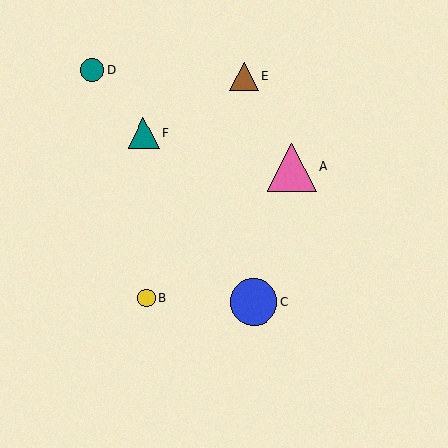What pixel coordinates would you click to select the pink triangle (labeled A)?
Click at (292, 167) to select the pink triangle A.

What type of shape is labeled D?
Shape D is a teal circle.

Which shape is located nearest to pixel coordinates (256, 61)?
The brown triangle (labeled E) at (244, 76) is nearest to that location.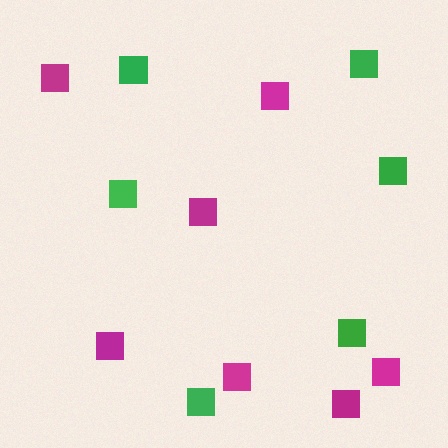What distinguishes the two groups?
There are 2 groups: one group of green squares (6) and one group of magenta squares (7).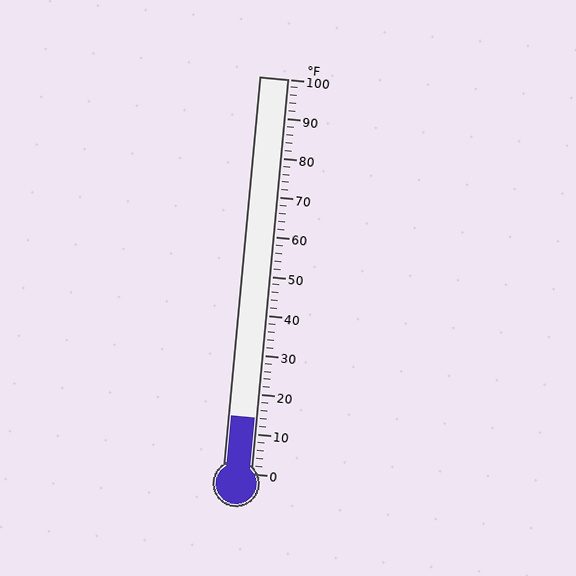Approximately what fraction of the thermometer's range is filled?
The thermometer is filled to approximately 15% of its range.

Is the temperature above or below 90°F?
The temperature is below 90°F.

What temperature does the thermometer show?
The thermometer shows approximately 14°F.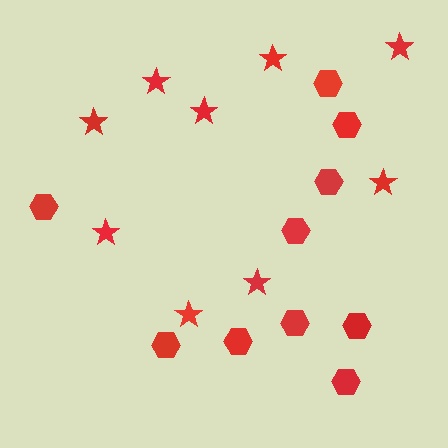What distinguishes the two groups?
There are 2 groups: one group of stars (9) and one group of hexagons (10).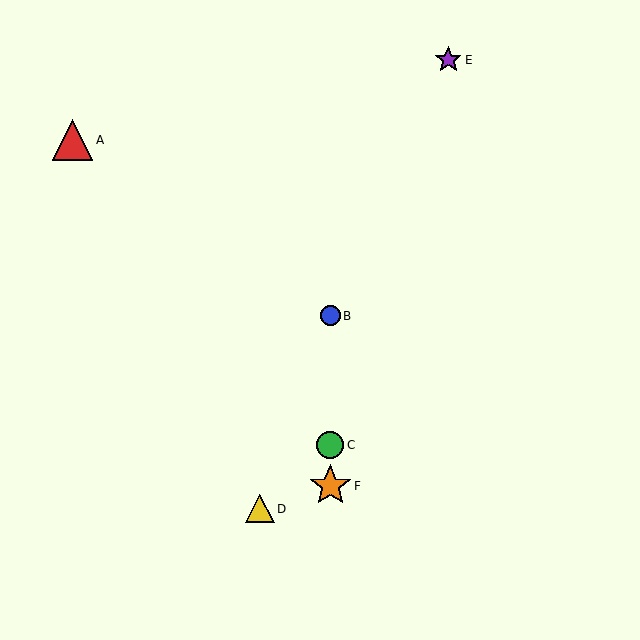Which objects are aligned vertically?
Objects B, C, F are aligned vertically.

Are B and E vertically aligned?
No, B is at x≈330 and E is at x≈448.